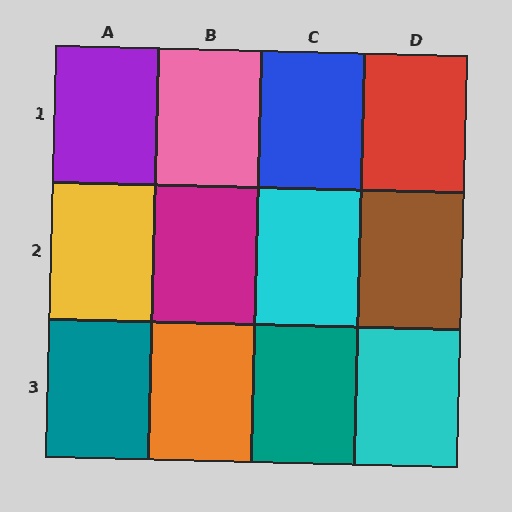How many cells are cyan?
2 cells are cyan.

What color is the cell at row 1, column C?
Blue.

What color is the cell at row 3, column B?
Orange.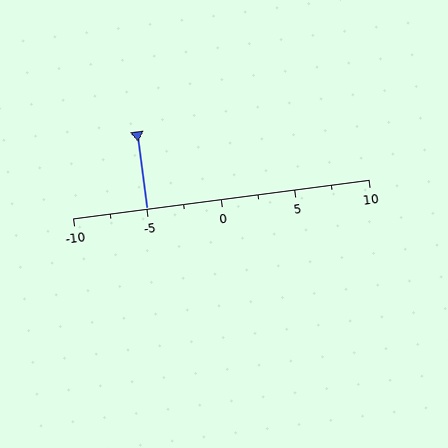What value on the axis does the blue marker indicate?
The marker indicates approximately -5.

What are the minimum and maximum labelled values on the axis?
The axis runs from -10 to 10.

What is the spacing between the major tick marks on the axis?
The major ticks are spaced 5 apart.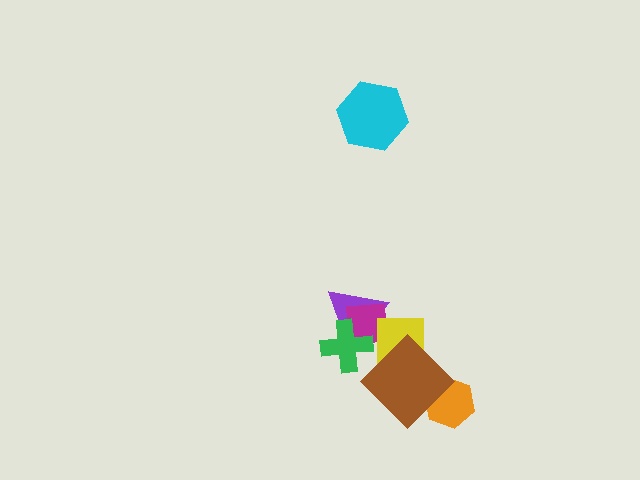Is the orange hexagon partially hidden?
Yes, it is partially covered by another shape.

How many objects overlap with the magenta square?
3 objects overlap with the magenta square.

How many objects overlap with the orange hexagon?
1 object overlaps with the orange hexagon.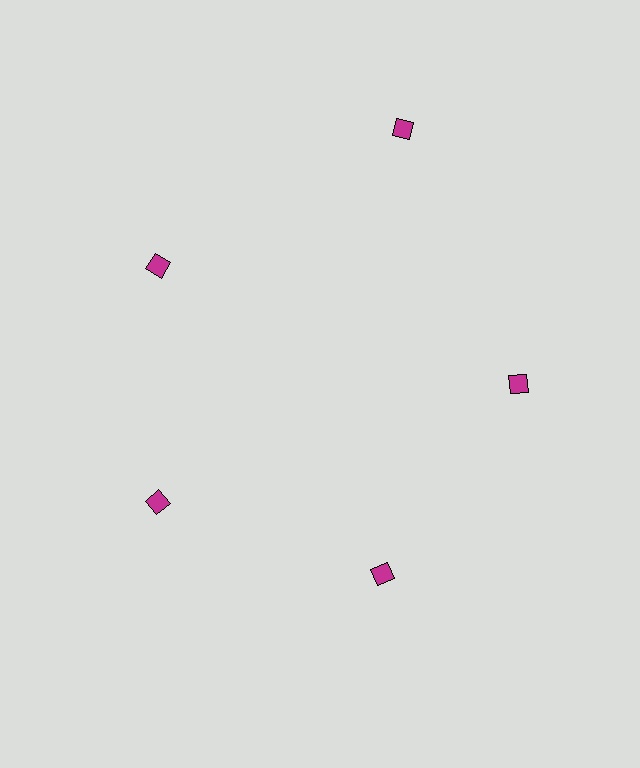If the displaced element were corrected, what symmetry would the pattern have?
It would have 5-fold rotational symmetry — the pattern would map onto itself every 72 degrees.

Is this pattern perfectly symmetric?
No. The 5 magenta diamonds are arranged in a ring, but one element near the 1 o'clock position is pushed outward from the center, breaking the 5-fold rotational symmetry.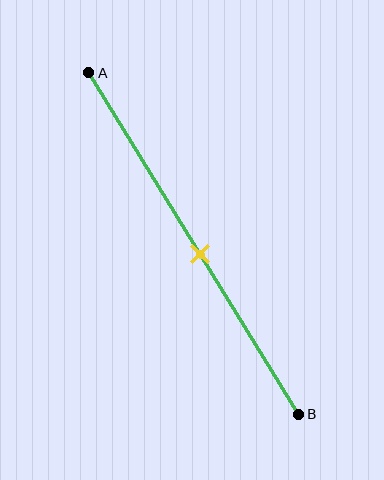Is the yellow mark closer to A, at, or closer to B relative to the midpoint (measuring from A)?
The yellow mark is closer to point B than the midpoint of segment AB.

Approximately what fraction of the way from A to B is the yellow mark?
The yellow mark is approximately 55% of the way from A to B.